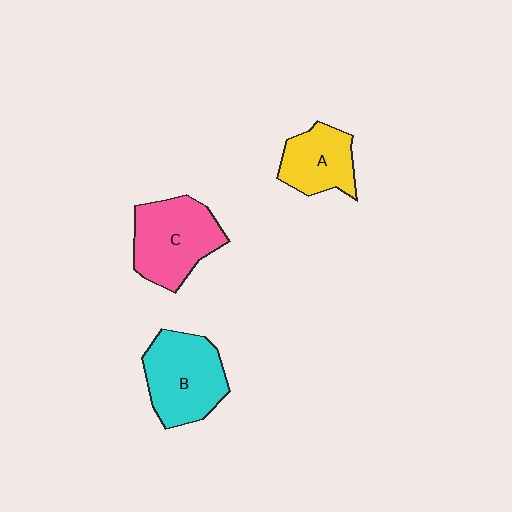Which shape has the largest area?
Shape C (pink).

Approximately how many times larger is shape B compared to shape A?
Approximately 1.4 times.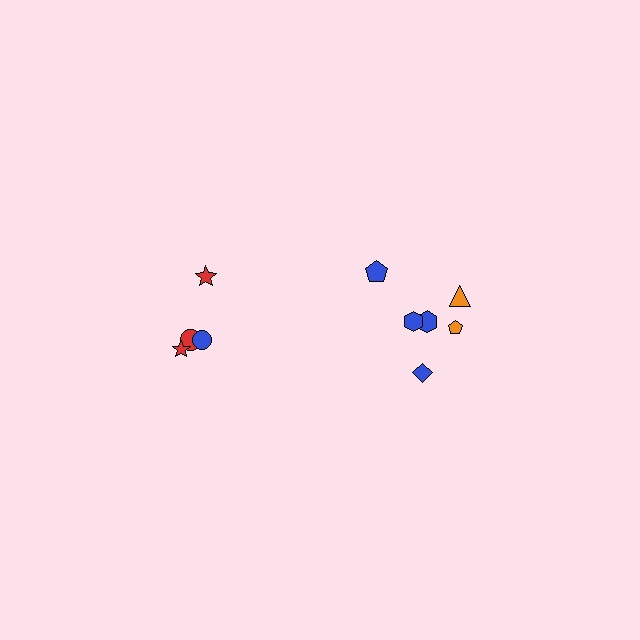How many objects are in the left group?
There are 4 objects.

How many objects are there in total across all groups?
There are 10 objects.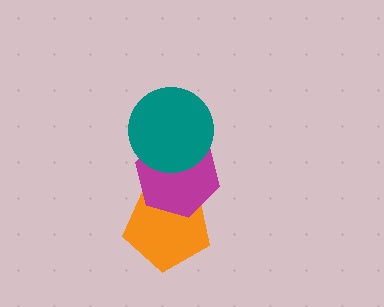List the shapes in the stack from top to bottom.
From top to bottom: the teal circle, the magenta hexagon, the orange pentagon.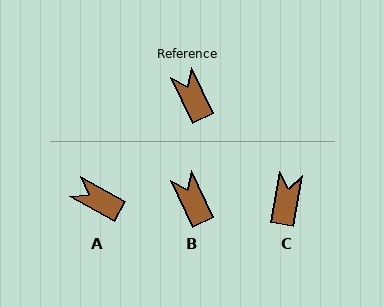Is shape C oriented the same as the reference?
No, it is off by about 36 degrees.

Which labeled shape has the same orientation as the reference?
B.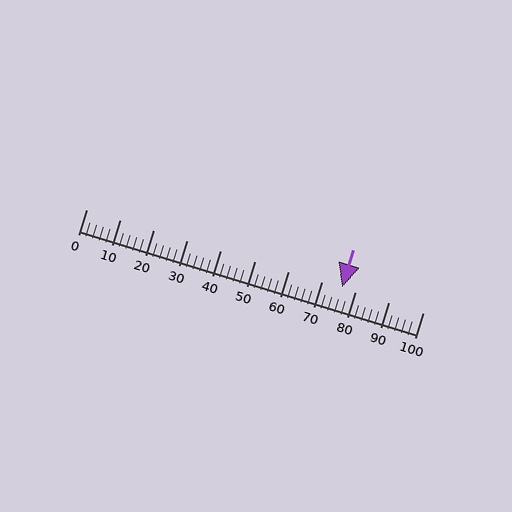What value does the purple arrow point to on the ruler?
The purple arrow points to approximately 76.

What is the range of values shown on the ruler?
The ruler shows values from 0 to 100.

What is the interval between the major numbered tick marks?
The major tick marks are spaced 10 units apart.